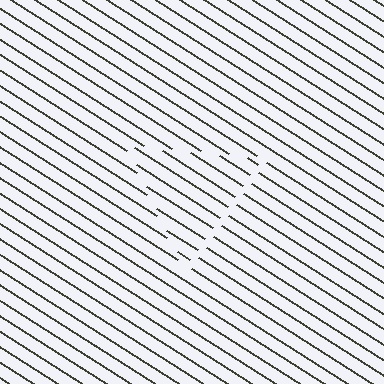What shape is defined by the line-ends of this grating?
An illusory triangle. The interior of the shape contains the same grating, shifted by half a period — the contour is defined by the phase discontinuity where line-ends from the inner and outer gratings abut.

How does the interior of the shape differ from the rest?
The interior of the shape contains the same grating, shifted by half a period — the contour is defined by the phase discontinuity where line-ends from the inner and outer gratings abut.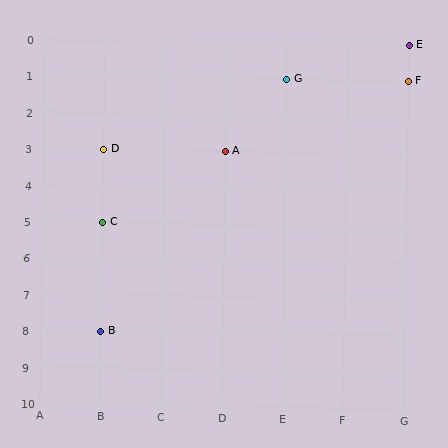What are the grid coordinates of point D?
Point D is at grid coordinates (B, 3).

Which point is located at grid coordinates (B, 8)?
Point B is at (B, 8).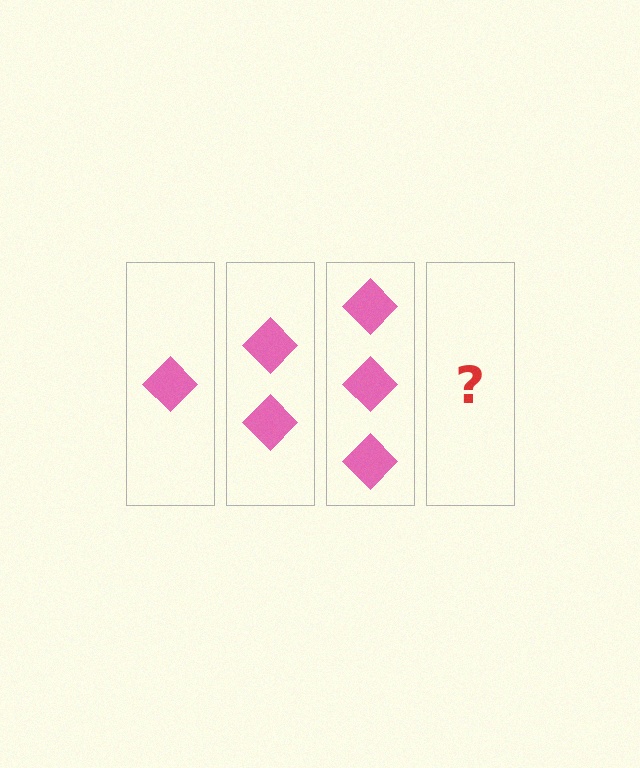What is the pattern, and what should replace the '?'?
The pattern is that each step adds one more diamond. The '?' should be 4 diamonds.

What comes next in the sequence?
The next element should be 4 diamonds.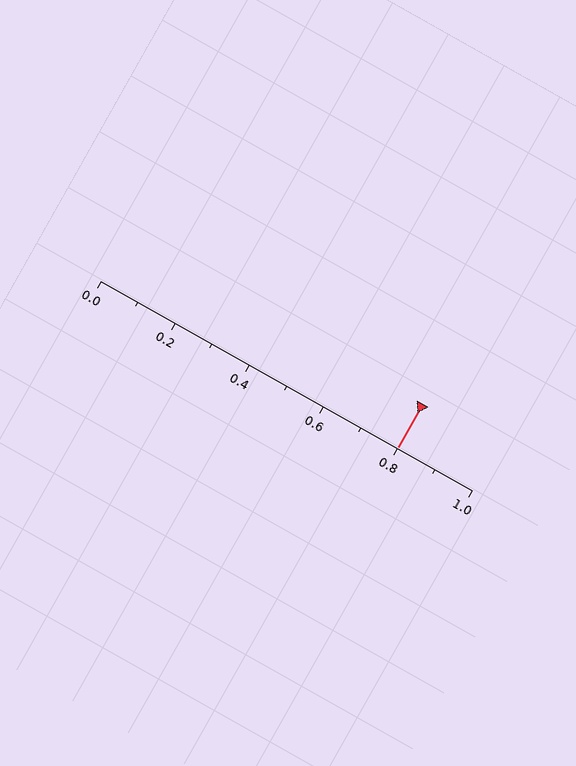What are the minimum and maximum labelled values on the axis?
The axis runs from 0.0 to 1.0.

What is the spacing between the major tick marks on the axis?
The major ticks are spaced 0.2 apart.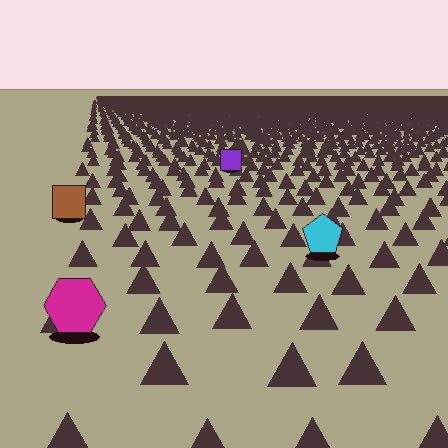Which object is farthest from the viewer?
The purple square is farthest from the viewer. It appears smaller and the ground texture around it is denser.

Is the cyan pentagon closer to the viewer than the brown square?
Yes. The cyan pentagon is closer — you can tell from the texture gradient: the ground texture is coarser near it.